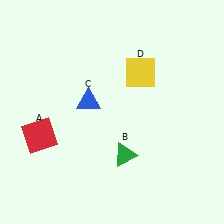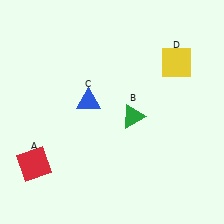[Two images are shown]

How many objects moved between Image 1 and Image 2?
3 objects moved between the two images.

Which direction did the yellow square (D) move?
The yellow square (D) moved right.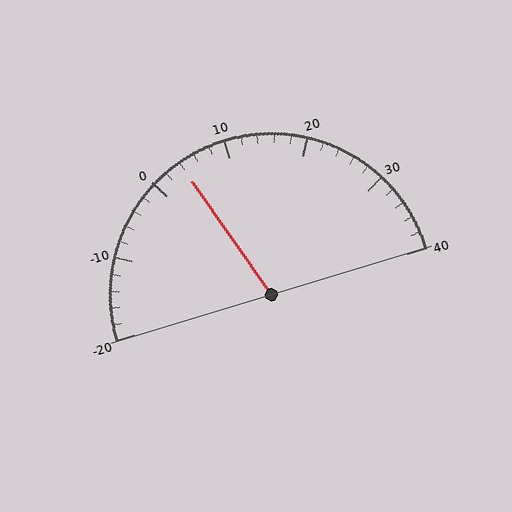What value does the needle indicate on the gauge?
The needle indicates approximately 4.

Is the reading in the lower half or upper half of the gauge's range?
The reading is in the lower half of the range (-20 to 40).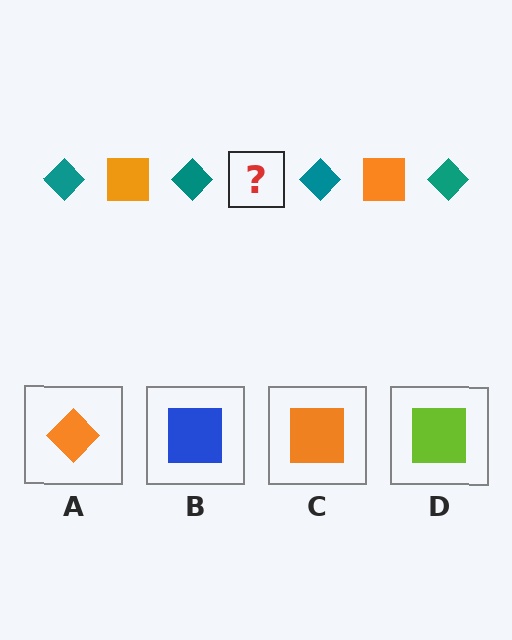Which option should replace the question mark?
Option C.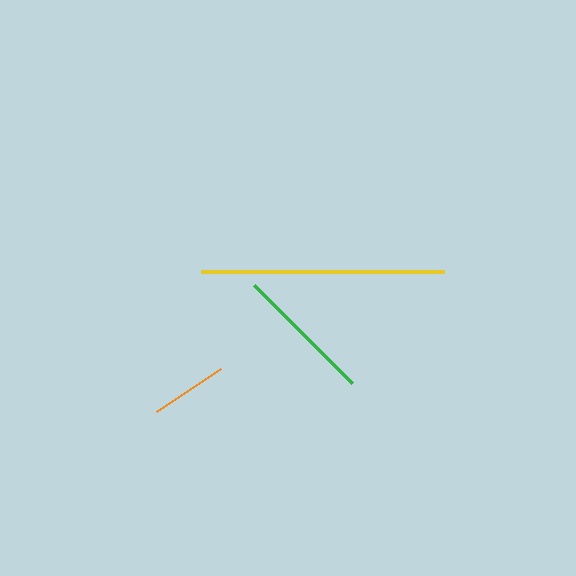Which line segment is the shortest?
The orange line is the shortest at approximately 77 pixels.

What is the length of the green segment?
The green segment is approximately 139 pixels long.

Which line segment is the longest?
The yellow line is the longest at approximately 243 pixels.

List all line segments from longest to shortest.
From longest to shortest: yellow, green, orange.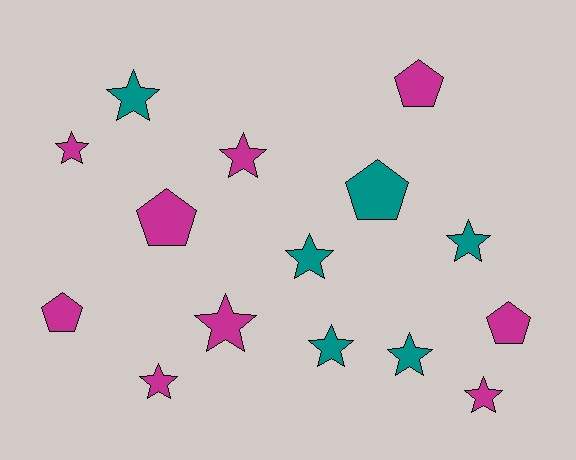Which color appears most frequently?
Magenta, with 9 objects.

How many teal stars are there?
There are 5 teal stars.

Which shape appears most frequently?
Star, with 10 objects.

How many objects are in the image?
There are 15 objects.